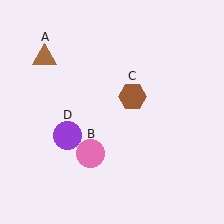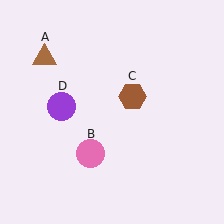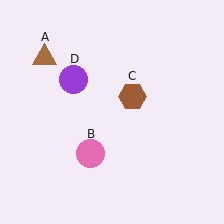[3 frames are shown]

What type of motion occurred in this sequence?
The purple circle (object D) rotated clockwise around the center of the scene.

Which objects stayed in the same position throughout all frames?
Brown triangle (object A) and pink circle (object B) and brown hexagon (object C) remained stationary.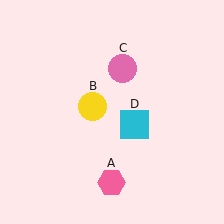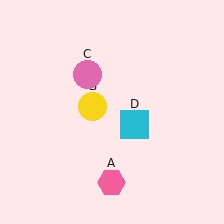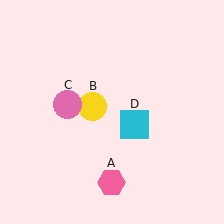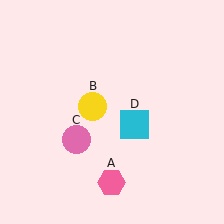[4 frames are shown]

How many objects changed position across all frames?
1 object changed position: pink circle (object C).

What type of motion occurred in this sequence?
The pink circle (object C) rotated counterclockwise around the center of the scene.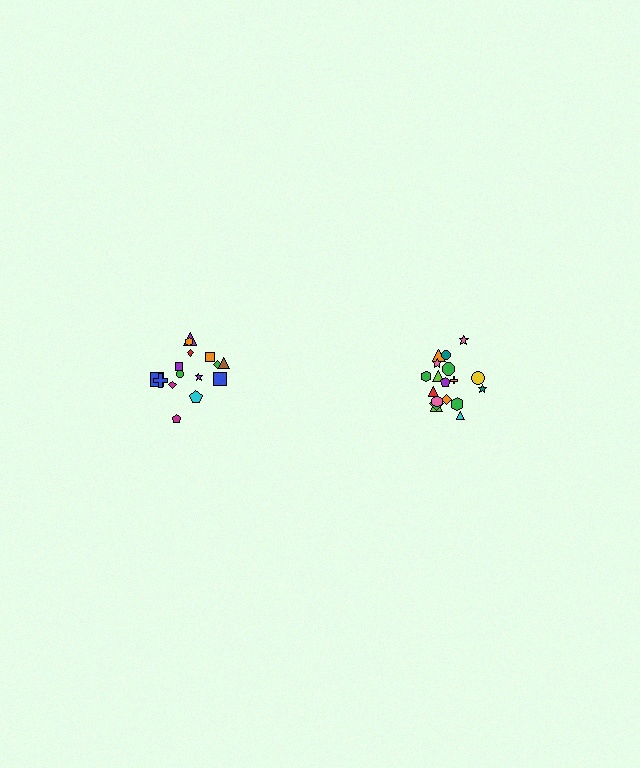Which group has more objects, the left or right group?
The right group.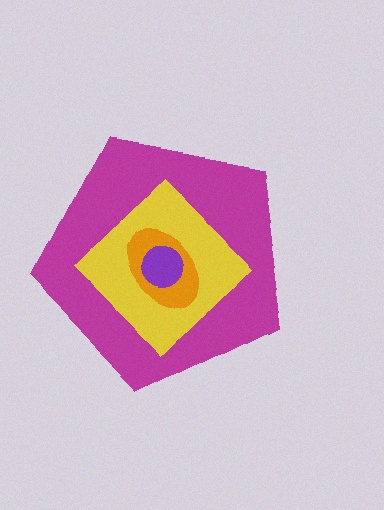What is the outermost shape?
The magenta pentagon.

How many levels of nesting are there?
4.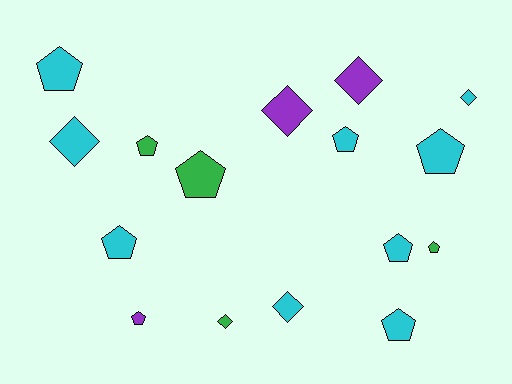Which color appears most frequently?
Cyan, with 9 objects.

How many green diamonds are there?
There is 1 green diamond.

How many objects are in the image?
There are 16 objects.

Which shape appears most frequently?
Pentagon, with 10 objects.